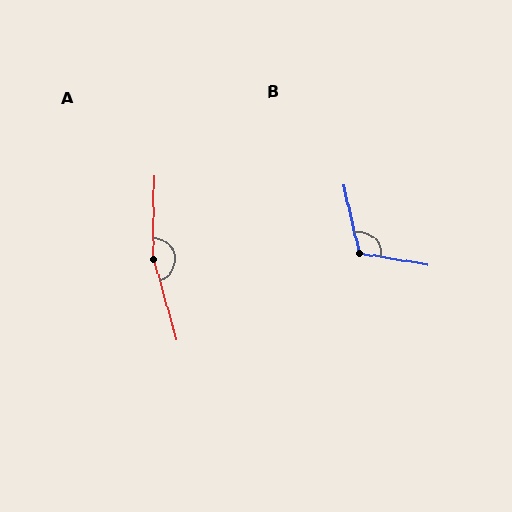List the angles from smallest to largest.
B (112°), A (163°).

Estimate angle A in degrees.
Approximately 163 degrees.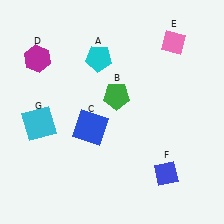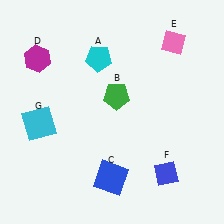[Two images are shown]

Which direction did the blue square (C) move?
The blue square (C) moved down.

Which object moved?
The blue square (C) moved down.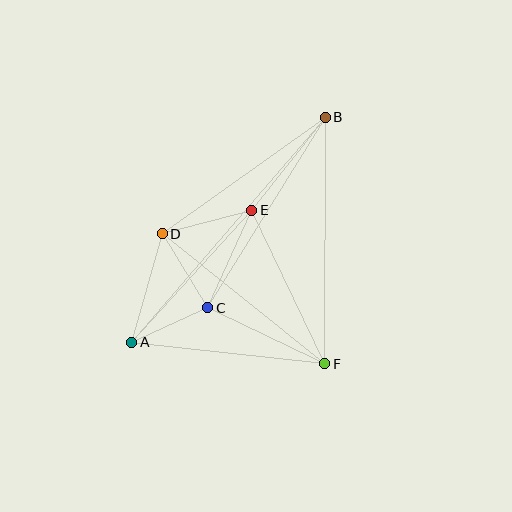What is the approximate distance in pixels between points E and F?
The distance between E and F is approximately 170 pixels.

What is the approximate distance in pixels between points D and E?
The distance between D and E is approximately 93 pixels.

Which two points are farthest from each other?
Points A and B are farthest from each other.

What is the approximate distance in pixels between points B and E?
The distance between B and E is approximately 118 pixels.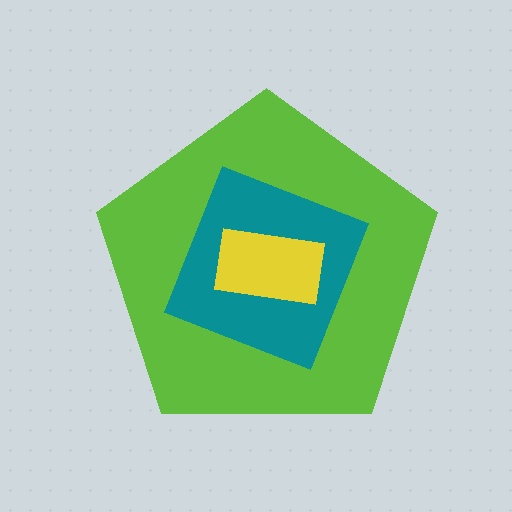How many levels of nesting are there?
3.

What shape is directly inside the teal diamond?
The yellow rectangle.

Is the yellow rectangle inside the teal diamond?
Yes.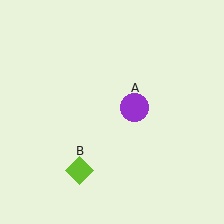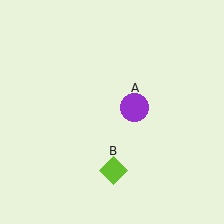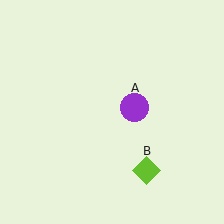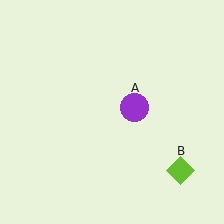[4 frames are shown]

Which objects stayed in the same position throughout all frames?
Purple circle (object A) remained stationary.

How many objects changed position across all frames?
1 object changed position: lime diamond (object B).